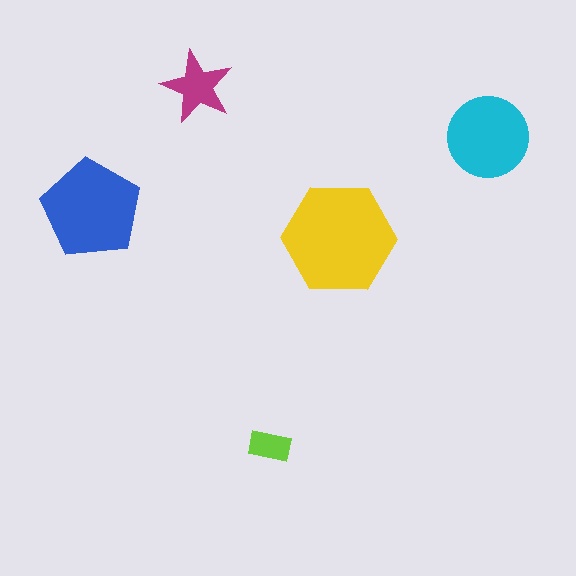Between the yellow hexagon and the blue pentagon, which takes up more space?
The yellow hexagon.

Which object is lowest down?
The lime rectangle is bottommost.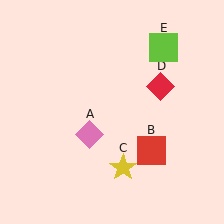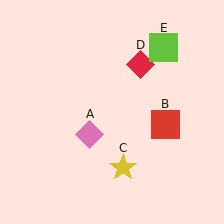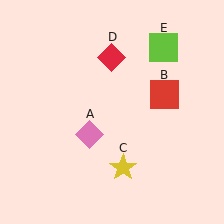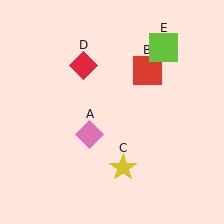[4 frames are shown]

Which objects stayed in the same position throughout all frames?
Pink diamond (object A) and yellow star (object C) and lime square (object E) remained stationary.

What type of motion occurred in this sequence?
The red square (object B), red diamond (object D) rotated counterclockwise around the center of the scene.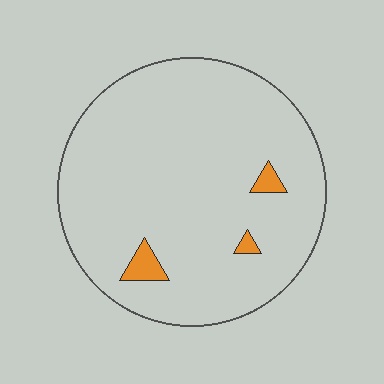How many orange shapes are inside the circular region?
3.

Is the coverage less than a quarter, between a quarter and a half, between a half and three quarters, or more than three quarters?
Less than a quarter.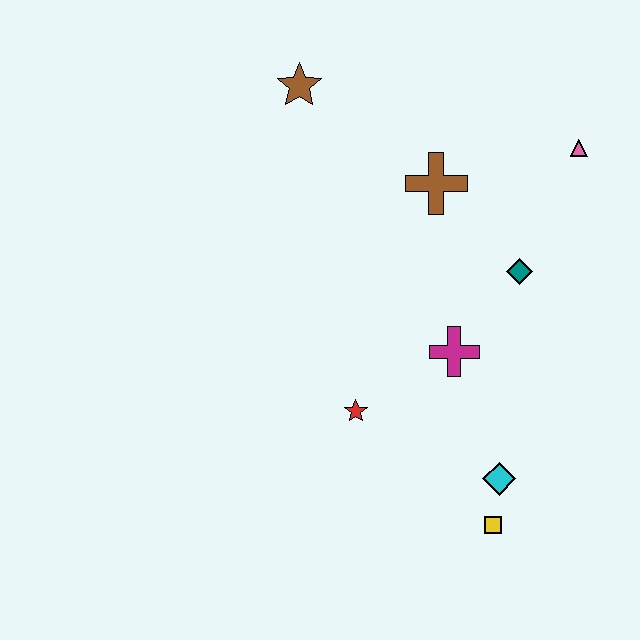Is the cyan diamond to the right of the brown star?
Yes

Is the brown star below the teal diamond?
No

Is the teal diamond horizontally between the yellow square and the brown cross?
No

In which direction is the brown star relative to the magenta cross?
The brown star is above the magenta cross.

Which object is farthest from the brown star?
The yellow square is farthest from the brown star.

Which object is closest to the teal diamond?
The magenta cross is closest to the teal diamond.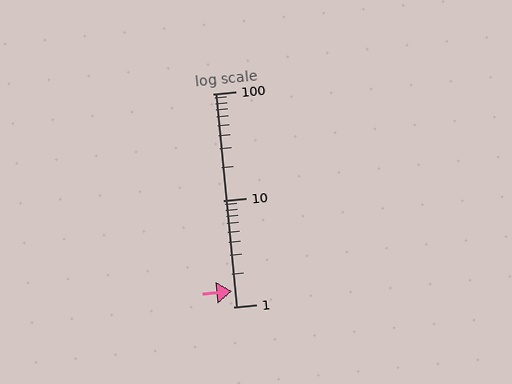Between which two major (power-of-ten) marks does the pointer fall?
The pointer is between 1 and 10.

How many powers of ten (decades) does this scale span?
The scale spans 2 decades, from 1 to 100.